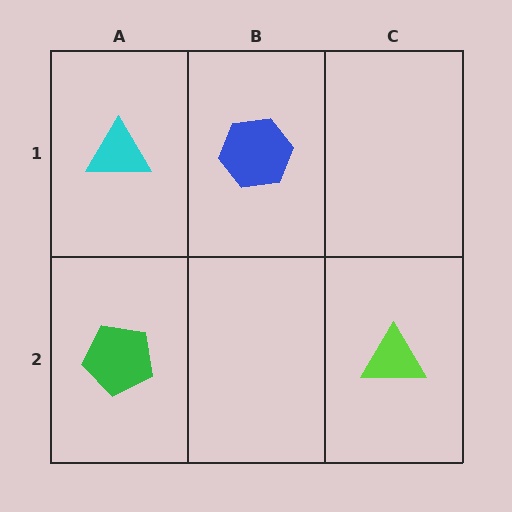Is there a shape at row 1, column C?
No, that cell is empty.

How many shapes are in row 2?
2 shapes.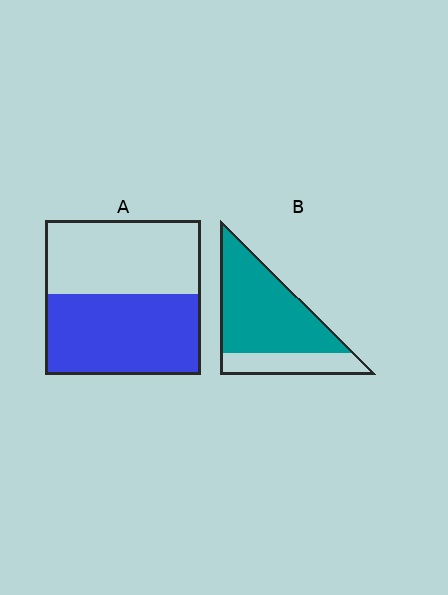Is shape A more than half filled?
Roughly half.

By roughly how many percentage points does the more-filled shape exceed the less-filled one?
By roughly 20 percentage points (B over A).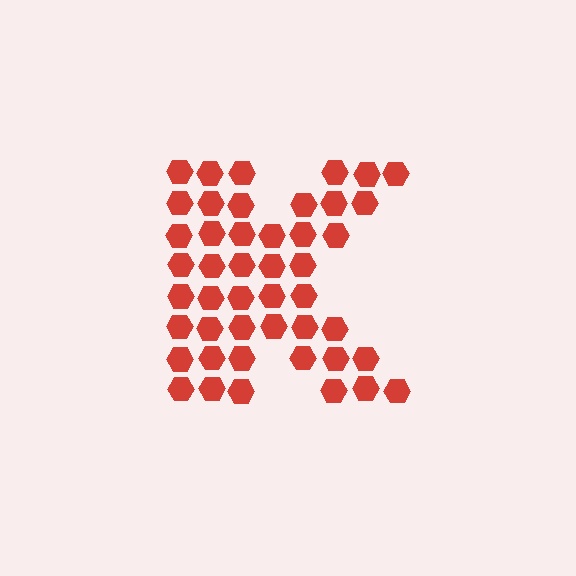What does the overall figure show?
The overall figure shows the letter K.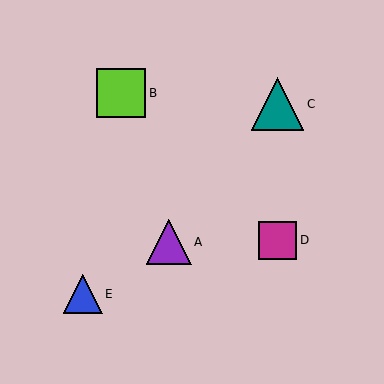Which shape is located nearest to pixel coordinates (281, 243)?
The magenta square (labeled D) at (277, 240) is nearest to that location.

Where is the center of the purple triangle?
The center of the purple triangle is at (169, 242).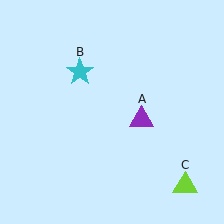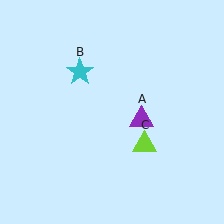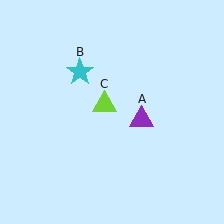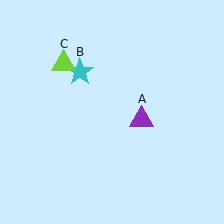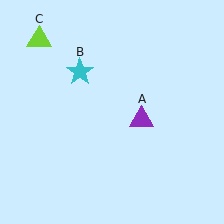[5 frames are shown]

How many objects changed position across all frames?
1 object changed position: lime triangle (object C).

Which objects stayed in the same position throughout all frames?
Purple triangle (object A) and cyan star (object B) remained stationary.